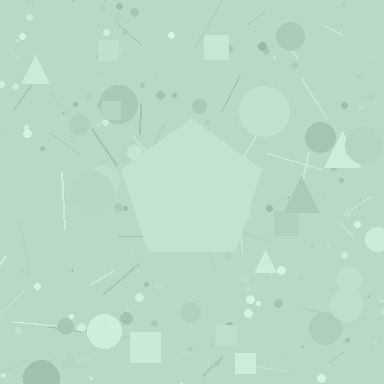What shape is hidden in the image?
A pentagon is hidden in the image.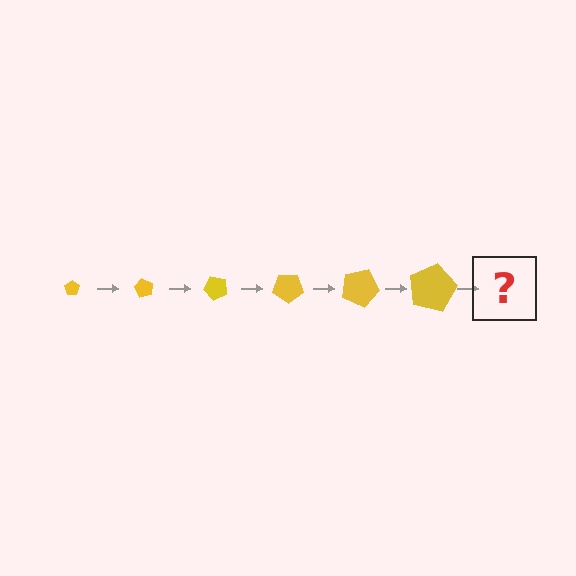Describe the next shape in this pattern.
It should be a pentagon, larger than the previous one and rotated 360 degrees from the start.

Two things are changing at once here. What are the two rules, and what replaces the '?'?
The two rules are that the pentagon grows larger each step and it rotates 60 degrees each step. The '?' should be a pentagon, larger than the previous one and rotated 360 degrees from the start.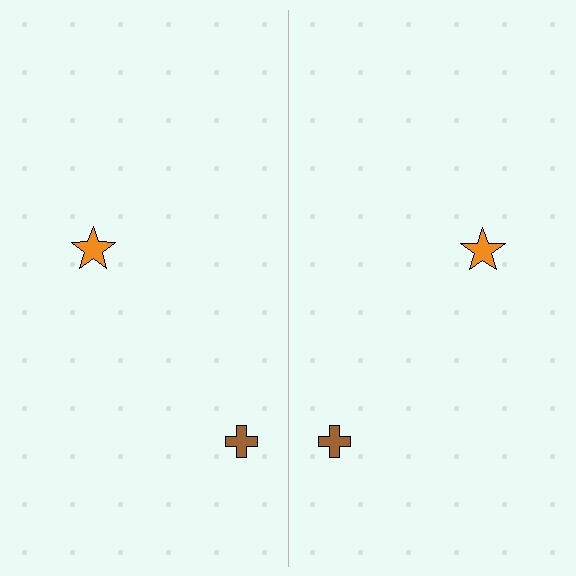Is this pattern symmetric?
Yes, this pattern has bilateral (reflection) symmetry.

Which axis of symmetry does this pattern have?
The pattern has a vertical axis of symmetry running through the center of the image.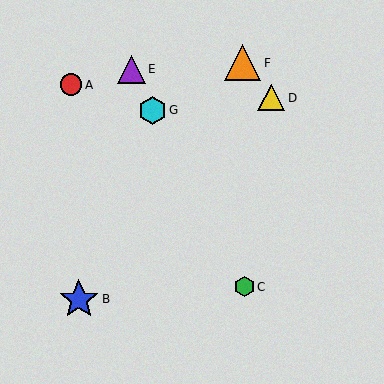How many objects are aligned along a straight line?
3 objects (C, E, G) are aligned along a straight line.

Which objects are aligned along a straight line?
Objects C, E, G are aligned along a straight line.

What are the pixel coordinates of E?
Object E is at (131, 69).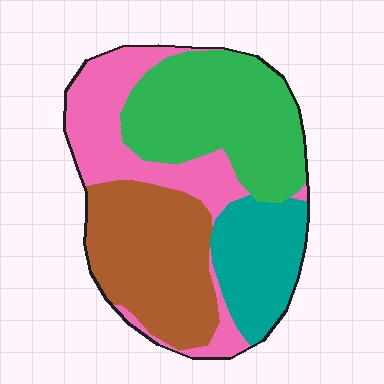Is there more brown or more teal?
Brown.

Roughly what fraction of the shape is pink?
Pink takes up about one quarter (1/4) of the shape.